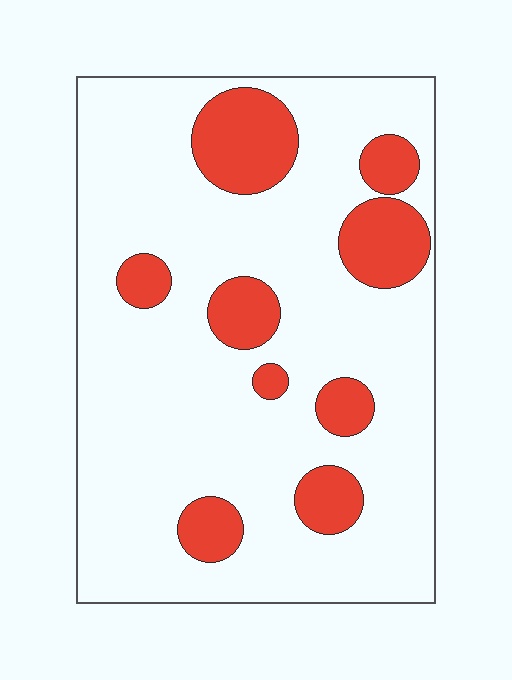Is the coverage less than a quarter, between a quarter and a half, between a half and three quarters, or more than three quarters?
Less than a quarter.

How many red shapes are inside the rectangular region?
9.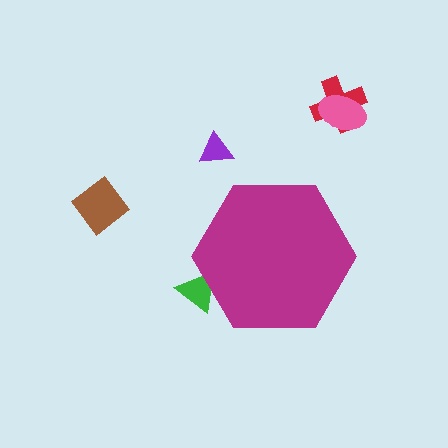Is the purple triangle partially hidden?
No, the purple triangle is fully visible.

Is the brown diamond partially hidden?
No, the brown diamond is fully visible.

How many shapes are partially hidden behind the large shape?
1 shape is partially hidden.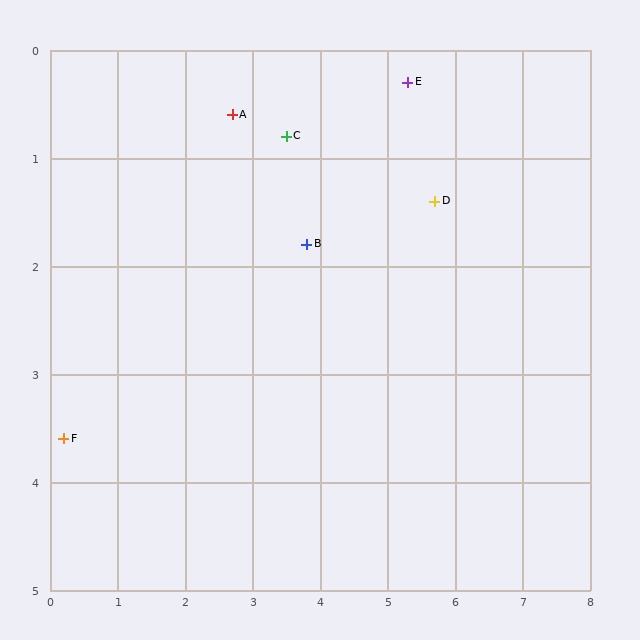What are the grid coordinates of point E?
Point E is at approximately (5.3, 0.3).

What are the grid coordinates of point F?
Point F is at approximately (0.2, 3.6).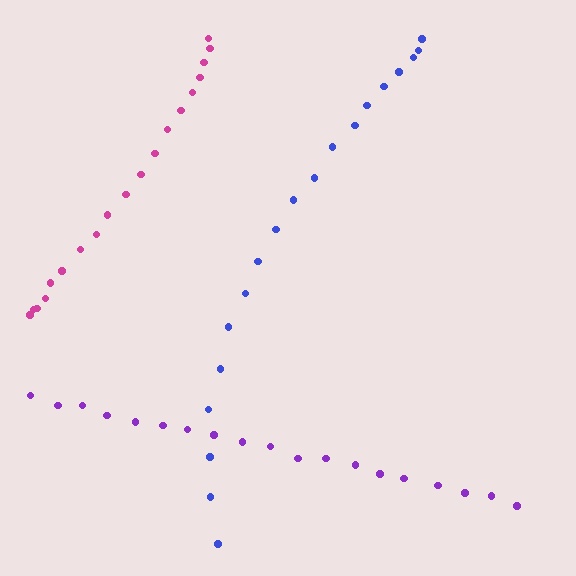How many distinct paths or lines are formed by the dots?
There are 3 distinct paths.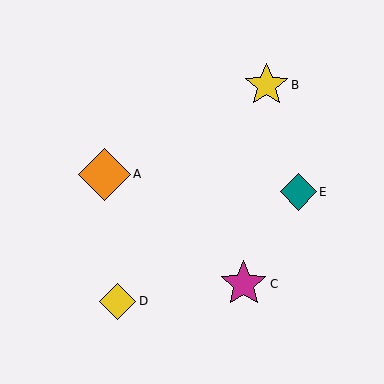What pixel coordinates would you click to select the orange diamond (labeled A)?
Click at (104, 174) to select the orange diamond A.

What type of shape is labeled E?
Shape E is a teal diamond.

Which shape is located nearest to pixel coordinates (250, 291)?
The magenta star (labeled C) at (244, 284) is nearest to that location.